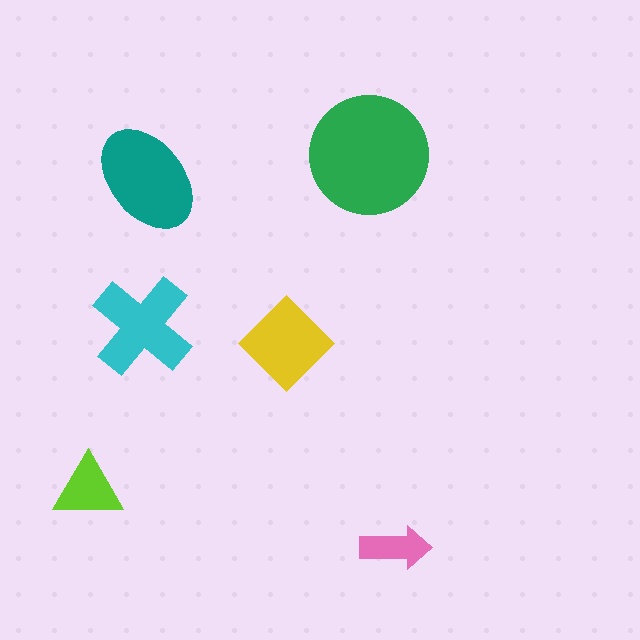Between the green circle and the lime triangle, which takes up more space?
The green circle.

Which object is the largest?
The green circle.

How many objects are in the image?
There are 6 objects in the image.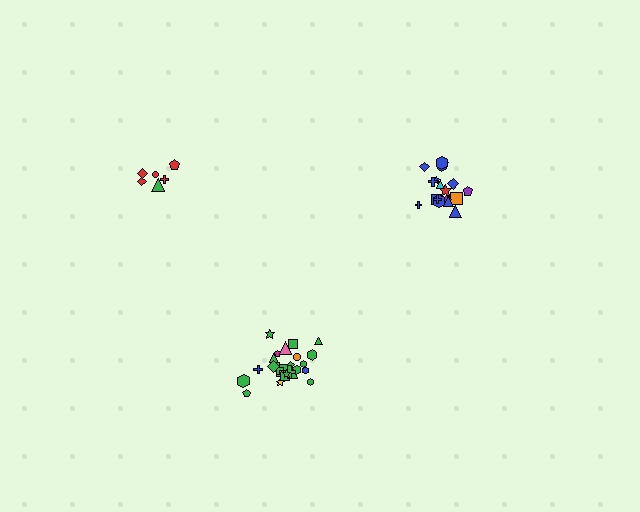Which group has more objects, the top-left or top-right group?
The top-right group.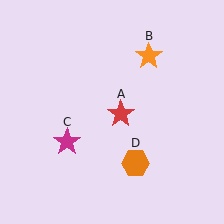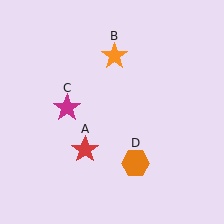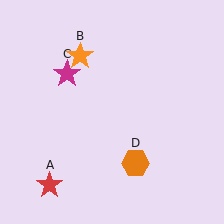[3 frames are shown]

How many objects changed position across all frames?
3 objects changed position: red star (object A), orange star (object B), magenta star (object C).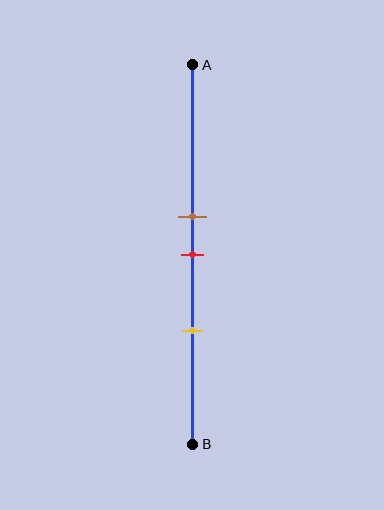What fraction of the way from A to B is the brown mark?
The brown mark is approximately 40% (0.4) of the way from A to B.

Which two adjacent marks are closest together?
The brown and red marks are the closest adjacent pair.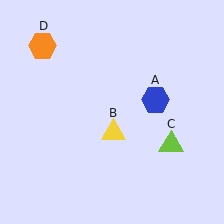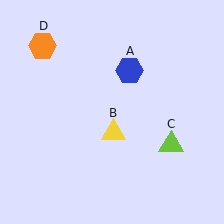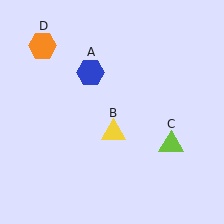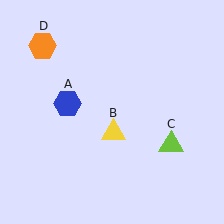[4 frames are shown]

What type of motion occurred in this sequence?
The blue hexagon (object A) rotated counterclockwise around the center of the scene.